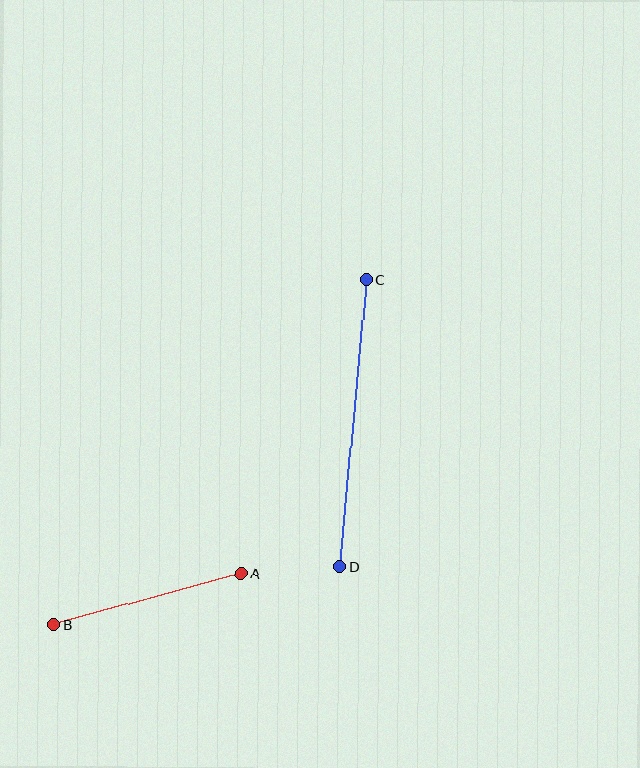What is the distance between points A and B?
The distance is approximately 194 pixels.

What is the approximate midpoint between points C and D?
The midpoint is at approximately (353, 424) pixels.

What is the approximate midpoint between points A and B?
The midpoint is at approximately (148, 599) pixels.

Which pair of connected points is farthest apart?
Points C and D are farthest apart.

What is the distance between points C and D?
The distance is approximately 288 pixels.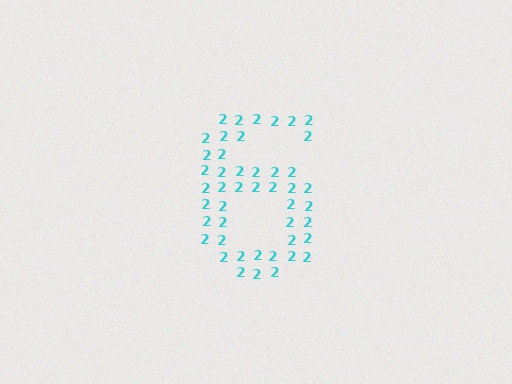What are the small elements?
The small elements are digit 2's.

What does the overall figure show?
The overall figure shows the digit 6.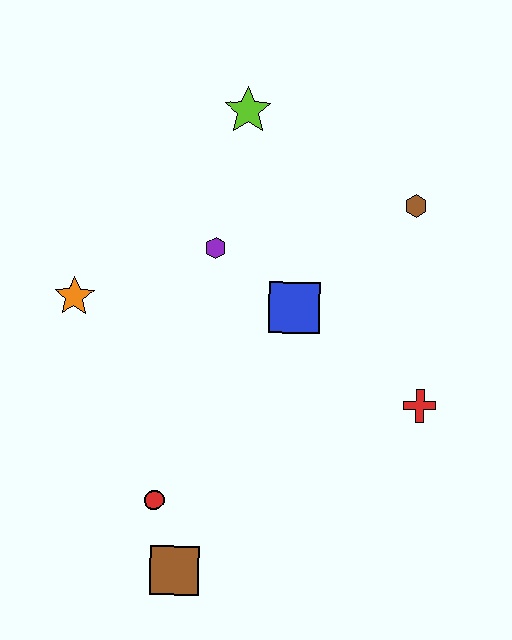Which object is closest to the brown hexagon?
The blue square is closest to the brown hexagon.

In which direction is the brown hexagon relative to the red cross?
The brown hexagon is above the red cross.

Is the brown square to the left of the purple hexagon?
Yes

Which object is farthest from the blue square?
The brown square is farthest from the blue square.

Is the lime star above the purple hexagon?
Yes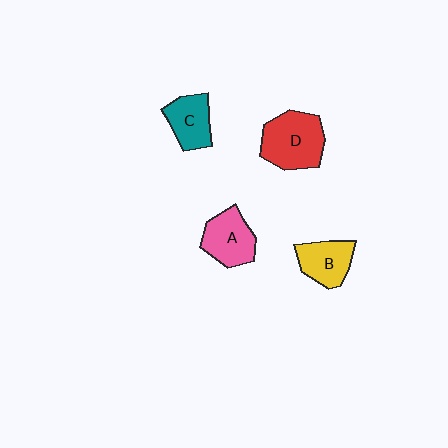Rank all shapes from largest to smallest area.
From largest to smallest: D (red), A (pink), B (yellow), C (teal).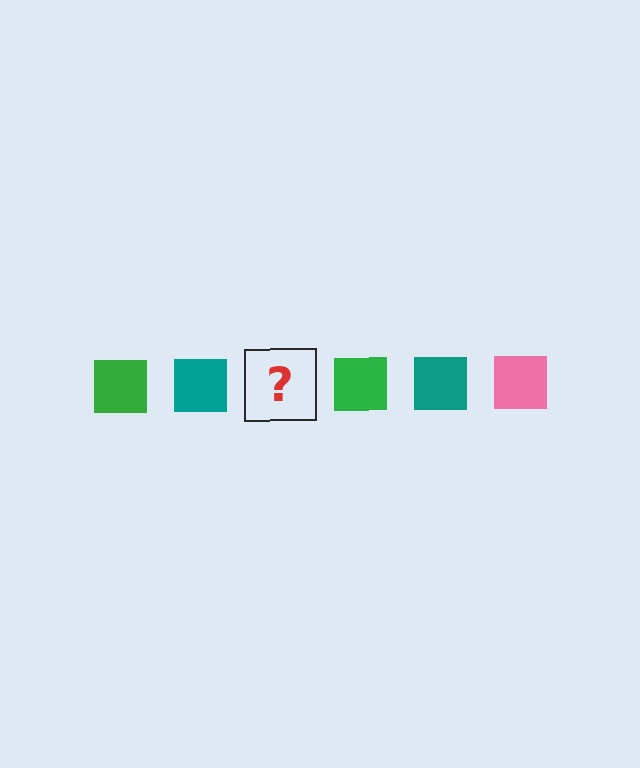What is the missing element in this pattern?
The missing element is a pink square.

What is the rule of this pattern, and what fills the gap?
The rule is that the pattern cycles through green, teal, pink squares. The gap should be filled with a pink square.